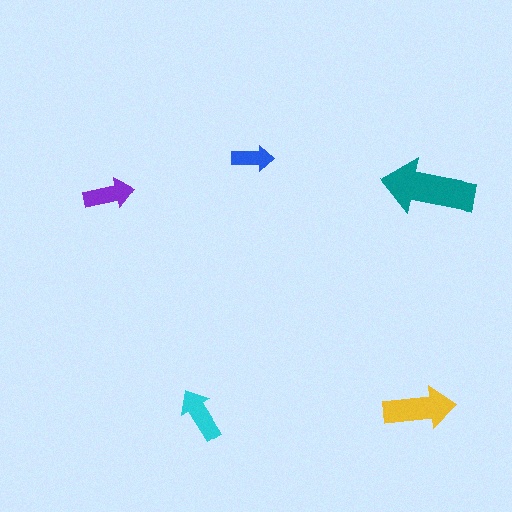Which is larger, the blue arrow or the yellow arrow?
The yellow one.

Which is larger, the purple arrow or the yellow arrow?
The yellow one.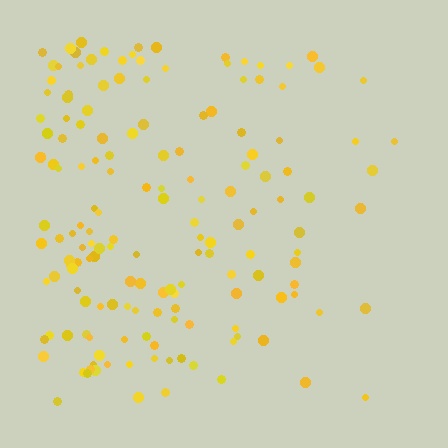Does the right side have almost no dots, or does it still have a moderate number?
Still a moderate number, just noticeably fewer than the left.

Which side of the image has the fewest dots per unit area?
The right.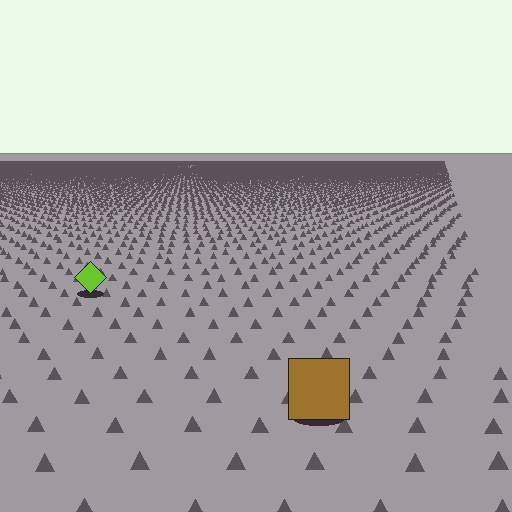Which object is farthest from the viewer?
The lime diamond is farthest from the viewer. It appears smaller and the ground texture around it is denser.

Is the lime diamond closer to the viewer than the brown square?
No. The brown square is closer — you can tell from the texture gradient: the ground texture is coarser near it.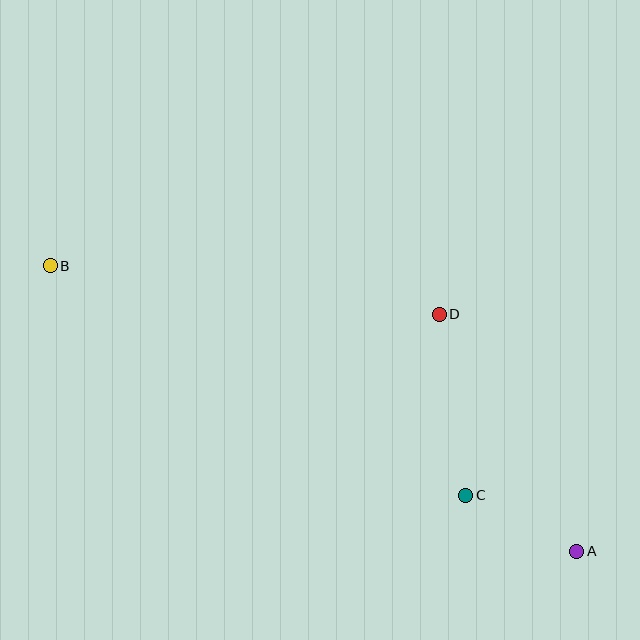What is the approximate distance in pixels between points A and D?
The distance between A and D is approximately 274 pixels.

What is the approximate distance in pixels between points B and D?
The distance between B and D is approximately 392 pixels.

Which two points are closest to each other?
Points A and C are closest to each other.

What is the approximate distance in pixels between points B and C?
The distance between B and C is approximately 474 pixels.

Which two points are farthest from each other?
Points A and B are farthest from each other.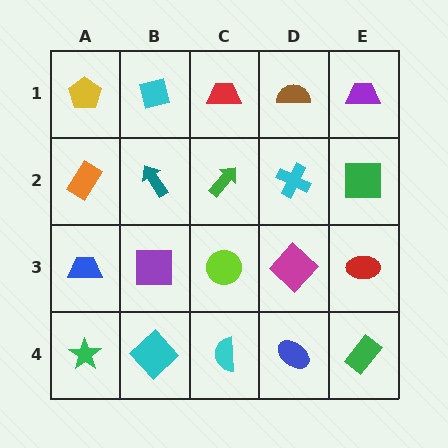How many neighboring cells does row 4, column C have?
3.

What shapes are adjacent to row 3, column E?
A green square (row 2, column E), a green rectangle (row 4, column E), a magenta diamond (row 3, column D).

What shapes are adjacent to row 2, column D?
A brown semicircle (row 1, column D), a magenta diamond (row 3, column D), a green arrow (row 2, column C), a green square (row 2, column E).